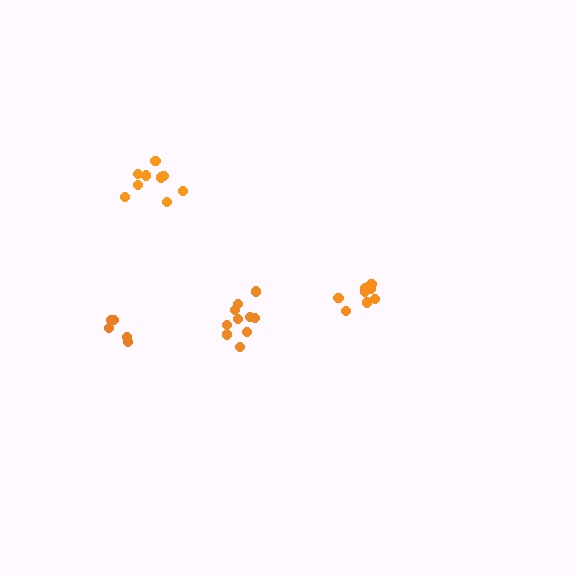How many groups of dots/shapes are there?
There are 4 groups.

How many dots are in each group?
Group 1: 10 dots, Group 2: 9 dots, Group 3: 5 dots, Group 4: 8 dots (32 total).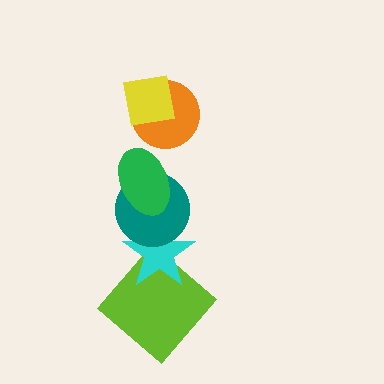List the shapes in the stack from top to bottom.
From top to bottom: the yellow square, the orange circle, the green ellipse, the teal circle, the cyan star, the lime diamond.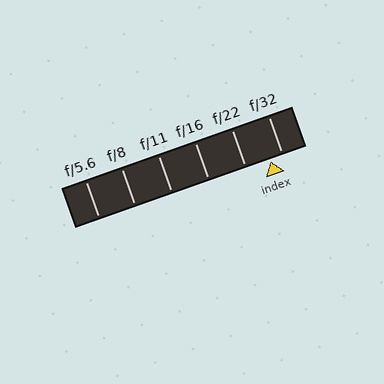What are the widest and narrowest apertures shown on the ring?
The widest aperture shown is f/5.6 and the narrowest is f/32.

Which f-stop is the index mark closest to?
The index mark is closest to f/32.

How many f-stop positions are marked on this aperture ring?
There are 6 f-stop positions marked.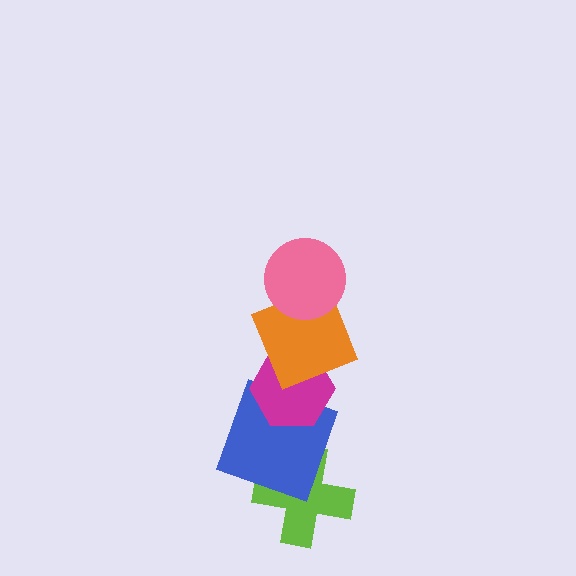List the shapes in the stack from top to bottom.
From top to bottom: the pink circle, the orange square, the magenta hexagon, the blue square, the lime cross.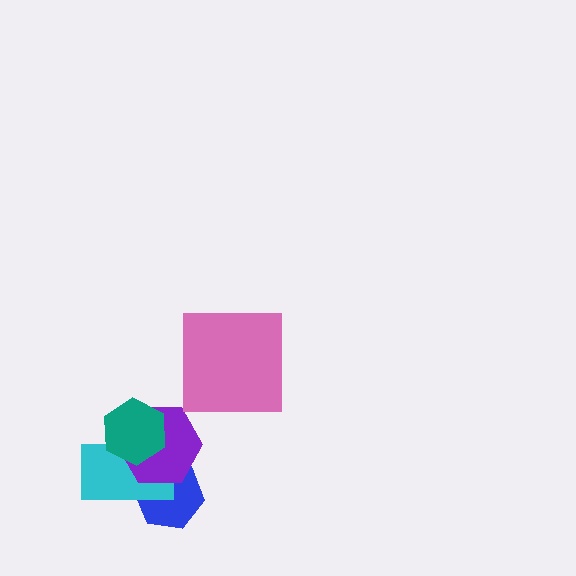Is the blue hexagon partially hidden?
Yes, it is partially covered by another shape.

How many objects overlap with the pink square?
0 objects overlap with the pink square.